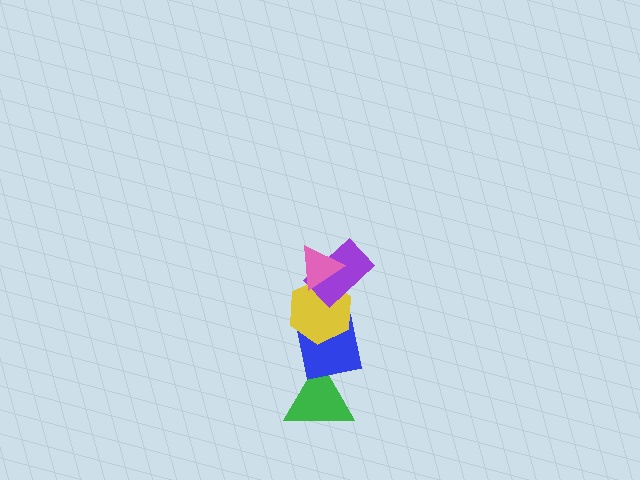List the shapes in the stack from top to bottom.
From top to bottom: the pink triangle, the purple rectangle, the yellow hexagon, the blue square, the green triangle.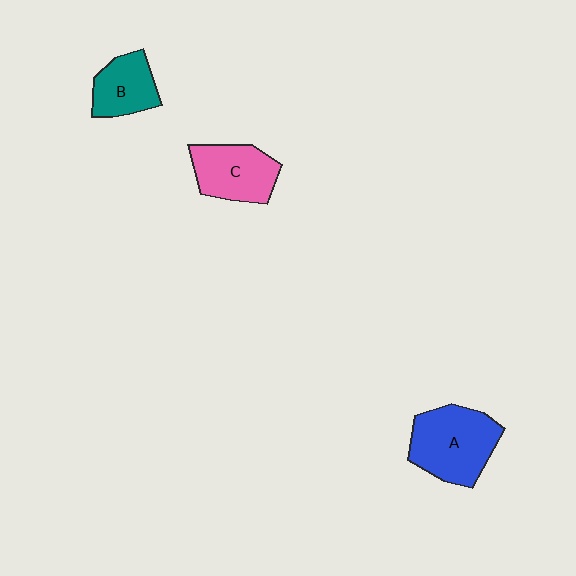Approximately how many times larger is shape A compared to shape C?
Approximately 1.3 times.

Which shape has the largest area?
Shape A (blue).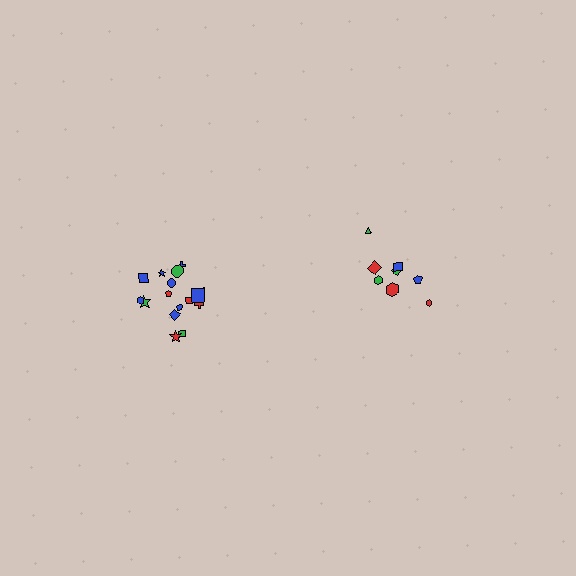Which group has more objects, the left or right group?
The left group.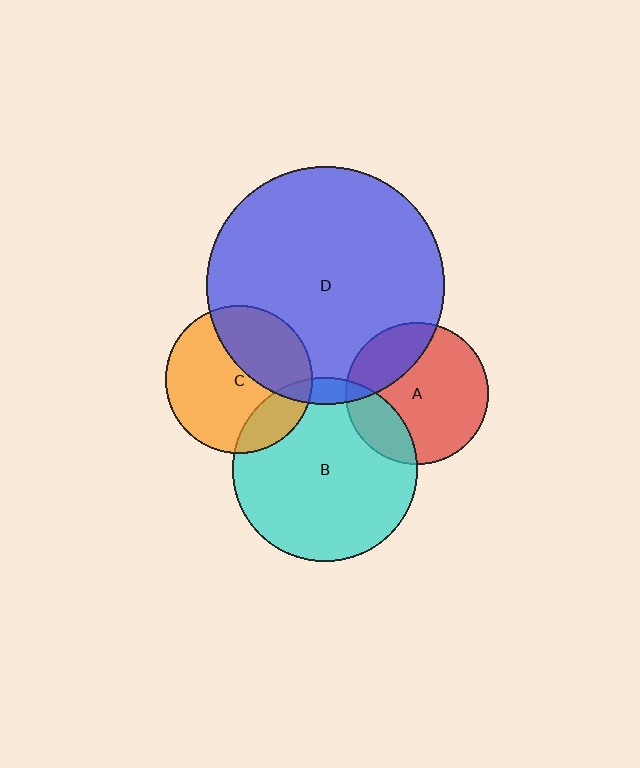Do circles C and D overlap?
Yes.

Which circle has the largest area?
Circle D (blue).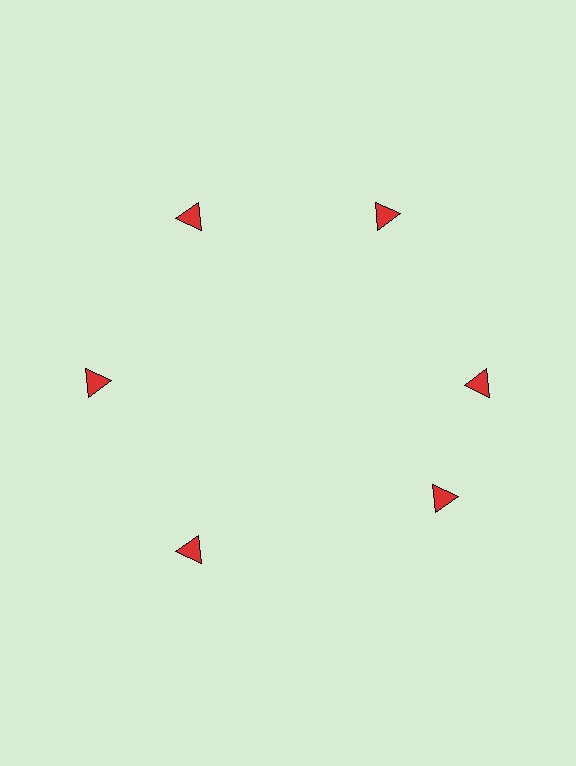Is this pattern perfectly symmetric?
No. The 6 red triangles are arranged in a ring, but one element near the 5 o'clock position is rotated out of alignment along the ring, breaking the 6-fold rotational symmetry.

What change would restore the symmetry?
The symmetry would be restored by rotating it back into even spacing with its neighbors so that all 6 triangles sit at equal angles and equal distance from the center.